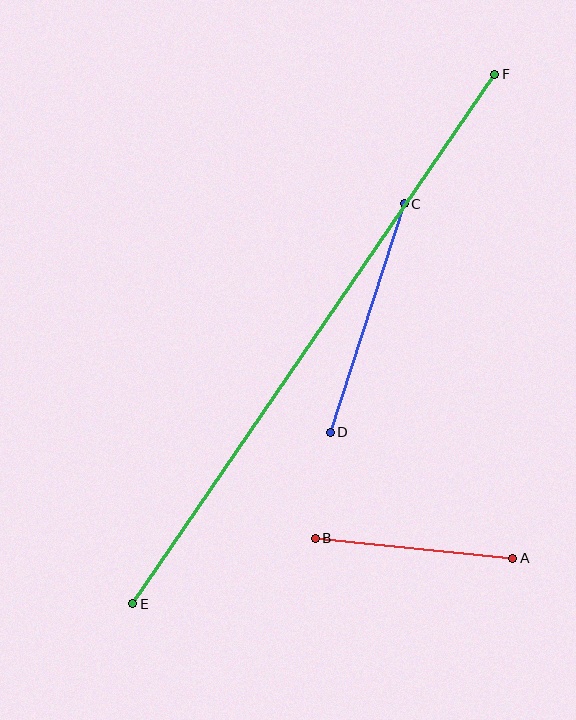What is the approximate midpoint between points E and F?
The midpoint is at approximately (314, 339) pixels.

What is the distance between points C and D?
The distance is approximately 241 pixels.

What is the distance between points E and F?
The distance is approximately 641 pixels.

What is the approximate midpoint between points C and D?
The midpoint is at approximately (367, 318) pixels.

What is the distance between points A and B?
The distance is approximately 198 pixels.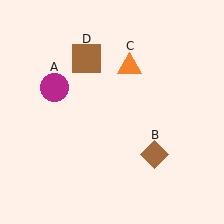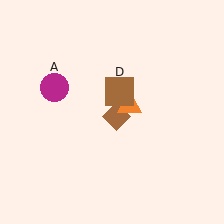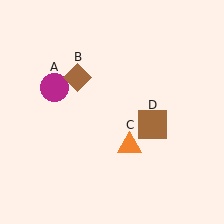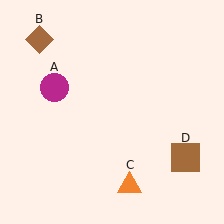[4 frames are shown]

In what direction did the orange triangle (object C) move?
The orange triangle (object C) moved down.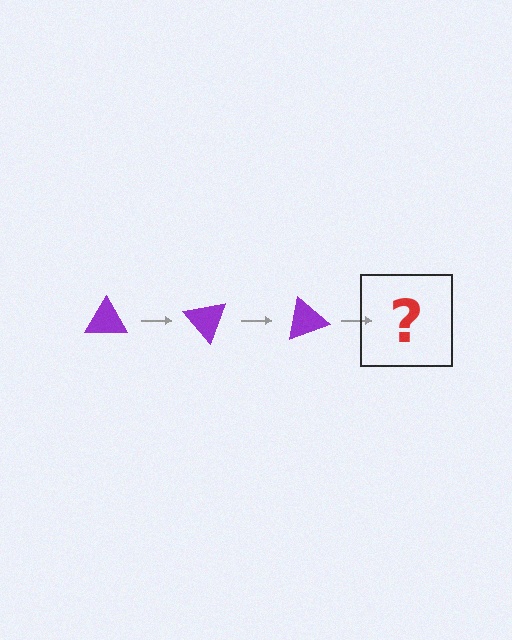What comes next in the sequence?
The next element should be a purple triangle rotated 150 degrees.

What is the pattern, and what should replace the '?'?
The pattern is that the triangle rotates 50 degrees each step. The '?' should be a purple triangle rotated 150 degrees.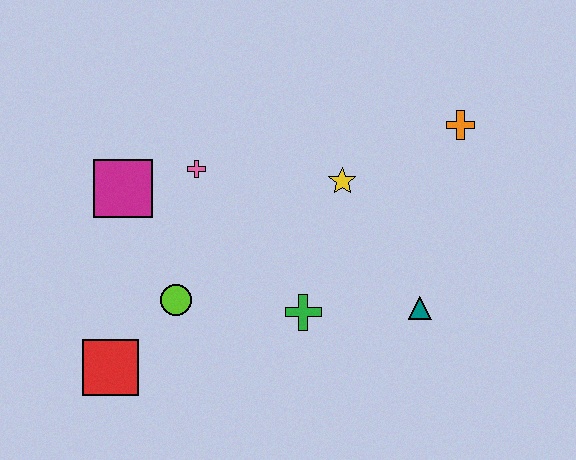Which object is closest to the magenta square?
The pink cross is closest to the magenta square.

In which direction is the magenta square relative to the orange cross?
The magenta square is to the left of the orange cross.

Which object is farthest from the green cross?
The orange cross is farthest from the green cross.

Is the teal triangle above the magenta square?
No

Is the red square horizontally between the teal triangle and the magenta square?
No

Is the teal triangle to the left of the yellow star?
No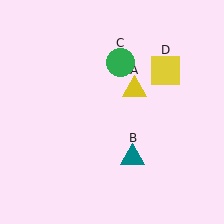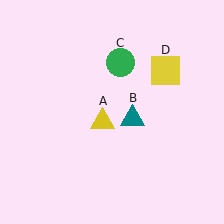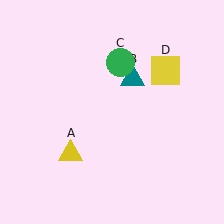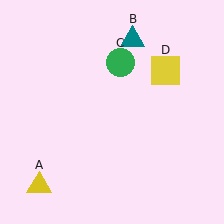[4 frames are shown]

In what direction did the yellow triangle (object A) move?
The yellow triangle (object A) moved down and to the left.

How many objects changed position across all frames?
2 objects changed position: yellow triangle (object A), teal triangle (object B).